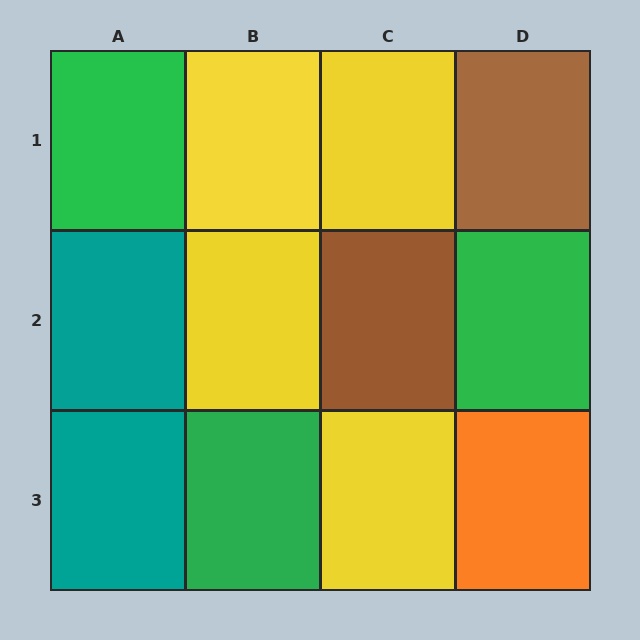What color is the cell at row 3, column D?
Orange.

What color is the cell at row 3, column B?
Green.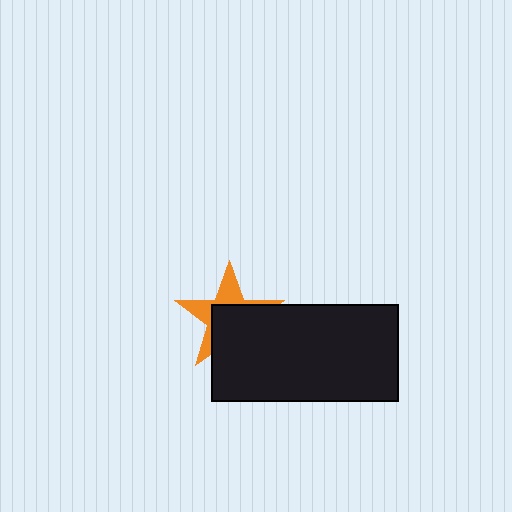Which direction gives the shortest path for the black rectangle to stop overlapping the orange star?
Moving toward the lower-right gives the shortest separation.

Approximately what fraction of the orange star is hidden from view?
Roughly 57% of the orange star is hidden behind the black rectangle.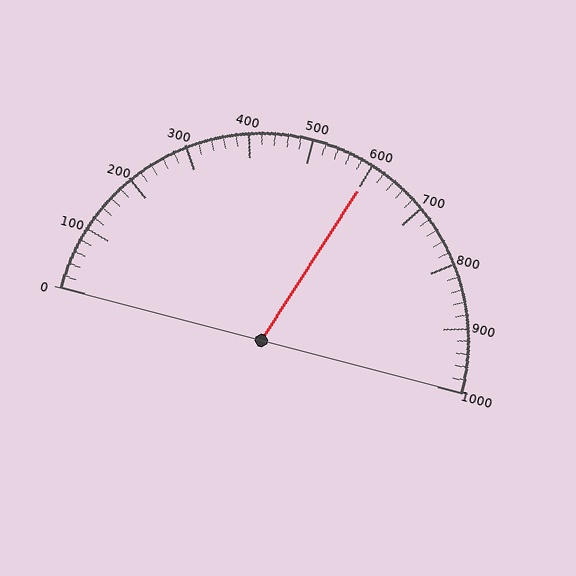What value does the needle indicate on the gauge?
The needle indicates approximately 600.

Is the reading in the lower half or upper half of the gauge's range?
The reading is in the upper half of the range (0 to 1000).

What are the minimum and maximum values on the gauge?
The gauge ranges from 0 to 1000.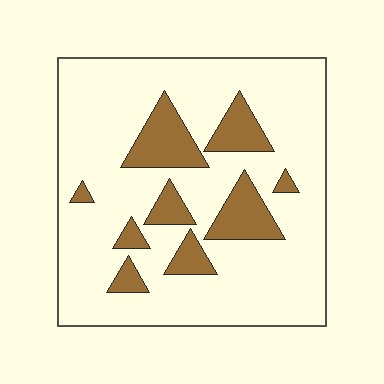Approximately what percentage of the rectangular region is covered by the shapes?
Approximately 20%.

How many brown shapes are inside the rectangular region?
9.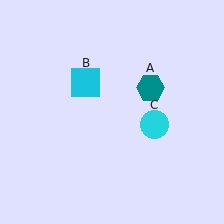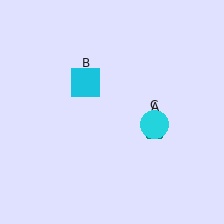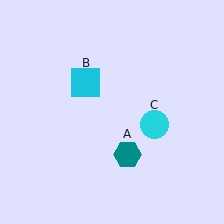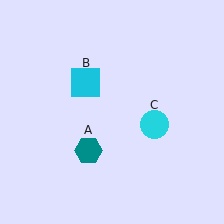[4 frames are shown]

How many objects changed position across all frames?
1 object changed position: teal hexagon (object A).